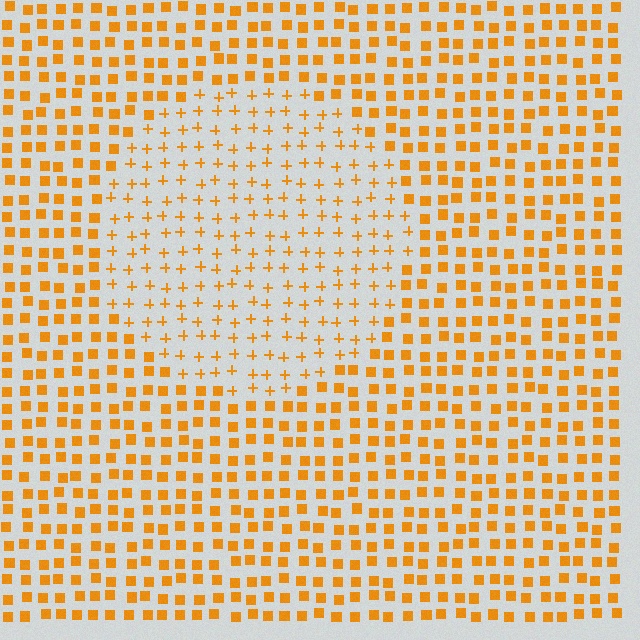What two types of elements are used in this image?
The image uses plus signs inside the circle region and squares outside it.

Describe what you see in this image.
The image is filled with small orange elements arranged in a uniform grid. A circle-shaped region contains plus signs, while the surrounding area contains squares. The boundary is defined purely by the change in element shape.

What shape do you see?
I see a circle.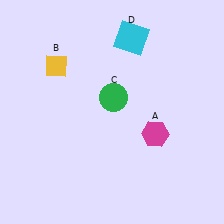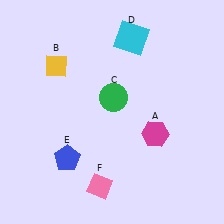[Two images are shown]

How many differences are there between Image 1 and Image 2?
There are 2 differences between the two images.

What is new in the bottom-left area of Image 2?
A pink diamond (F) was added in the bottom-left area of Image 2.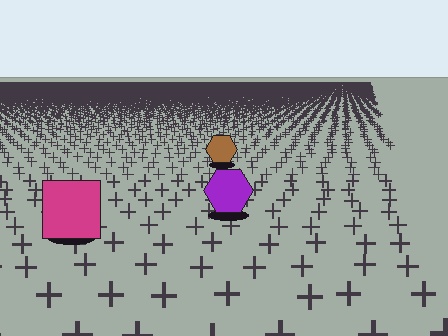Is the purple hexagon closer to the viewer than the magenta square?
No. The magenta square is closer — you can tell from the texture gradient: the ground texture is coarser near it.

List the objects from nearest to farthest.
From nearest to farthest: the magenta square, the purple hexagon, the brown hexagon.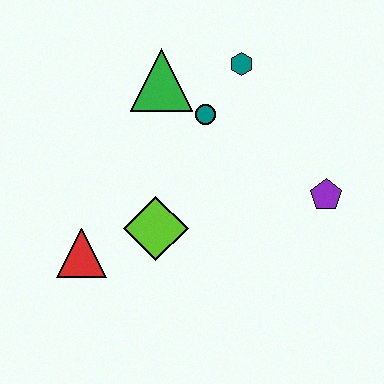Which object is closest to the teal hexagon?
The teal circle is closest to the teal hexagon.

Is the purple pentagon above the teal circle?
No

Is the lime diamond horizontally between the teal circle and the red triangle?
Yes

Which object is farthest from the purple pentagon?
The red triangle is farthest from the purple pentagon.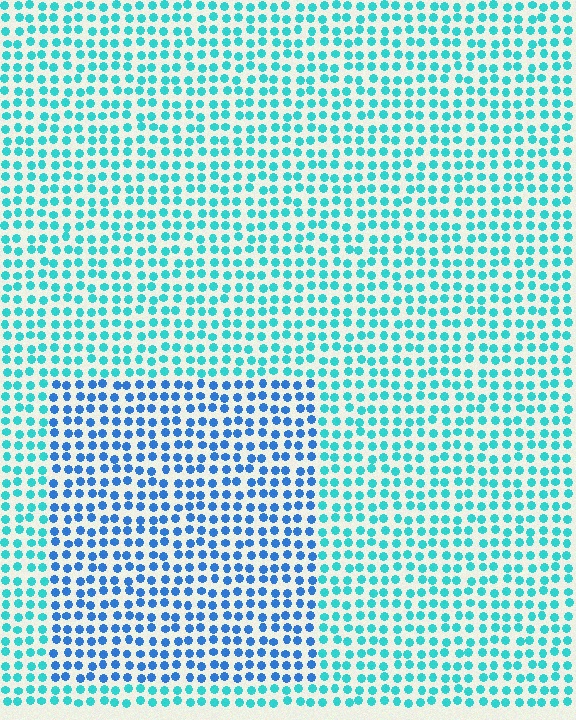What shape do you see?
I see a rectangle.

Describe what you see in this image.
The image is filled with small cyan elements in a uniform arrangement. A rectangle-shaped region is visible where the elements are tinted to a slightly different hue, forming a subtle color boundary.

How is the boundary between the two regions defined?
The boundary is defined purely by a slight shift in hue (about 35 degrees). Spacing, size, and orientation are identical on both sides.